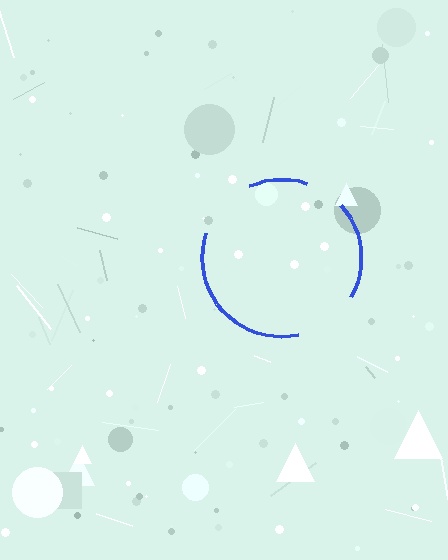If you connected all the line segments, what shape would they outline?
They would outline a circle.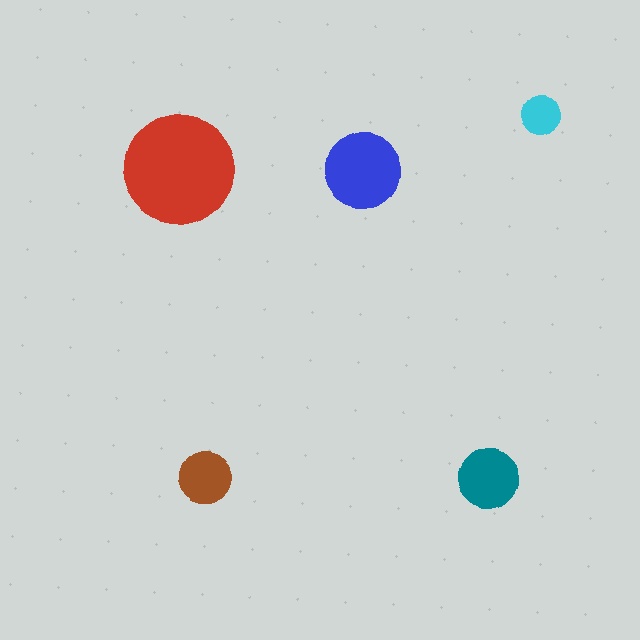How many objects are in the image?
There are 5 objects in the image.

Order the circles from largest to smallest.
the red one, the blue one, the teal one, the brown one, the cyan one.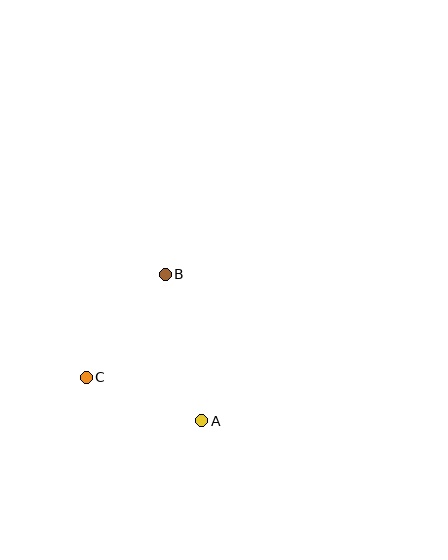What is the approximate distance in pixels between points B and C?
The distance between B and C is approximately 130 pixels.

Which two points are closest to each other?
Points A and C are closest to each other.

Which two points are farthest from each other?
Points A and B are farthest from each other.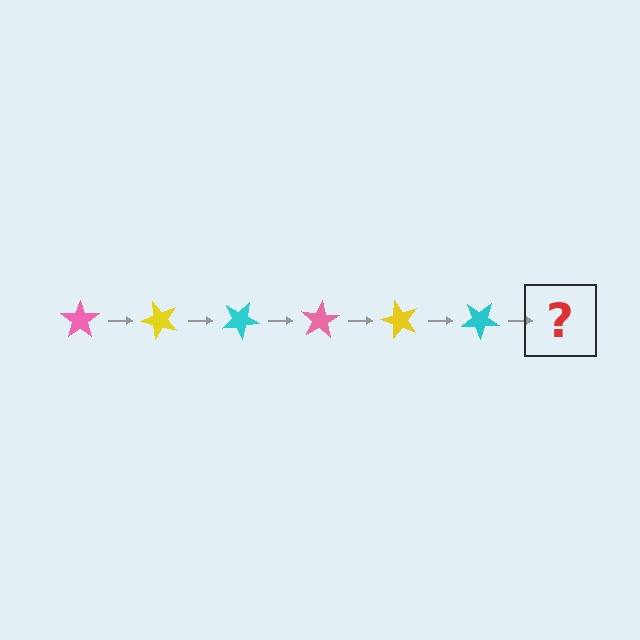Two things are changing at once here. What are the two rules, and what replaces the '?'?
The two rules are that it rotates 50 degrees each step and the color cycles through pink, yellow, and cyan. The '?' should be a pink star, rotated 300 degrees from the start.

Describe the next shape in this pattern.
It should be a pink star, rotated 300 degrees from the start.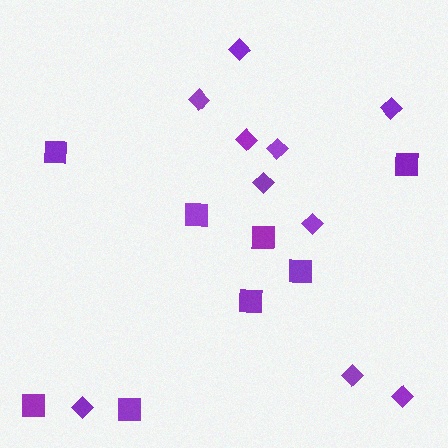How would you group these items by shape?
There are 2 groups: one group of squares (8) and one group of diamonds (10).